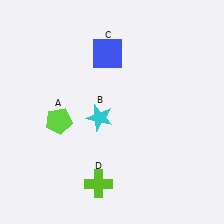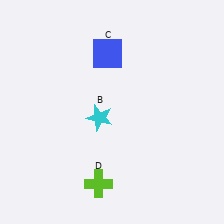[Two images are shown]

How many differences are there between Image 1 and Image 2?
There is 1 difference between the two images.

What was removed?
The lime pentagon (A) was removed in Image 2.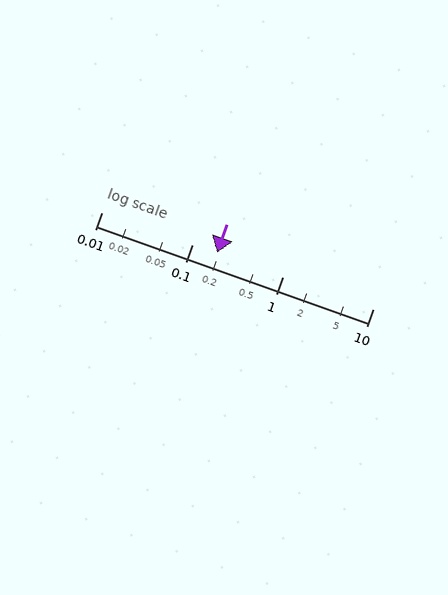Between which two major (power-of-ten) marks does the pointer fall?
The pointer is between 0.1 and 1.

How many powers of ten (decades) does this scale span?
The scale spans 3 decades, from 0.01 to 10.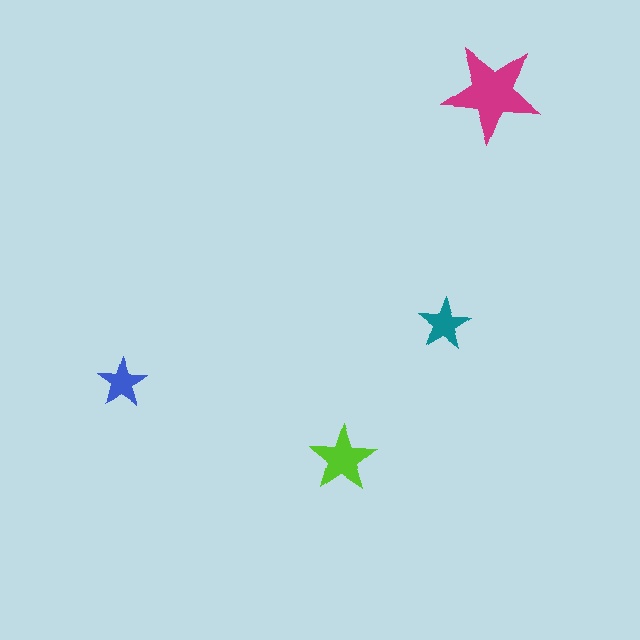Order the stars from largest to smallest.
the magenta one, the lime one, the teal one, the blue one.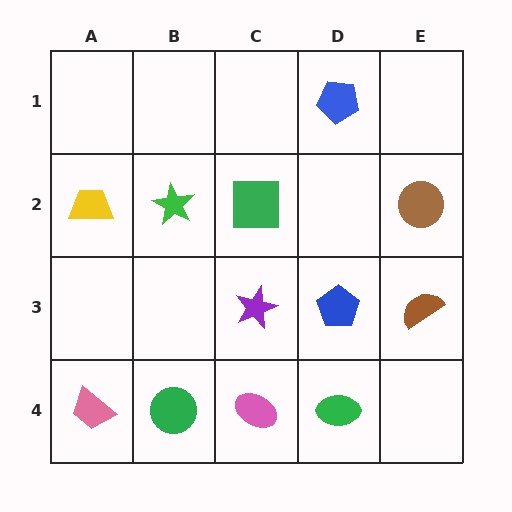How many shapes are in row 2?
4 shapes.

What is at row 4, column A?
A pink trapezoid.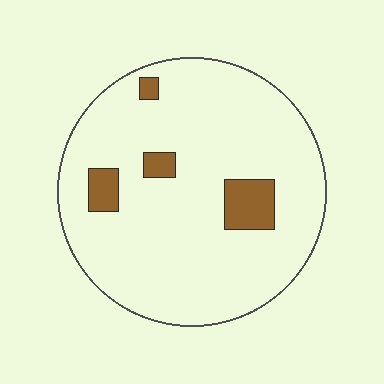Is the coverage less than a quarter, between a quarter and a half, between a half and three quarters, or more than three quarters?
Less than a quarter.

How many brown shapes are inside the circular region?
4.